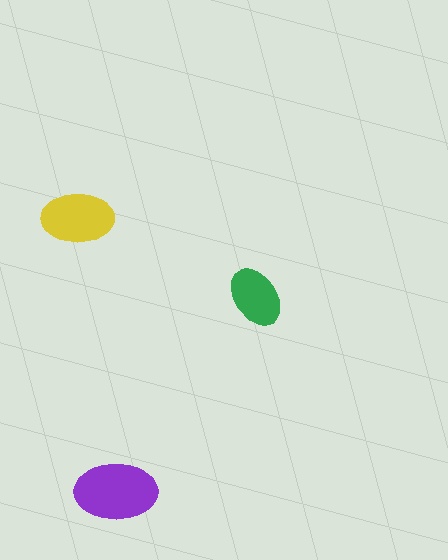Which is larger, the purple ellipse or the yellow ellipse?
The purple one.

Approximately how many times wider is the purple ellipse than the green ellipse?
About 1.5 times wider.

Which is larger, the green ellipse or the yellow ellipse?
The yellow one.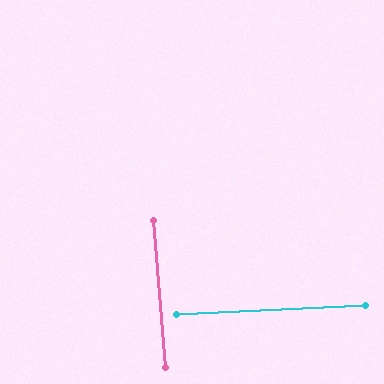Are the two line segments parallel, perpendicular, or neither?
Perpendicular — they meet at approximately 88°.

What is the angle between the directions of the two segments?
Approximately 88 degrees.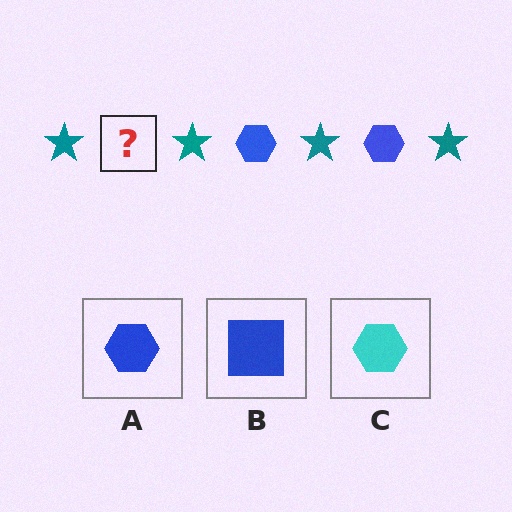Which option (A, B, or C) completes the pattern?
A.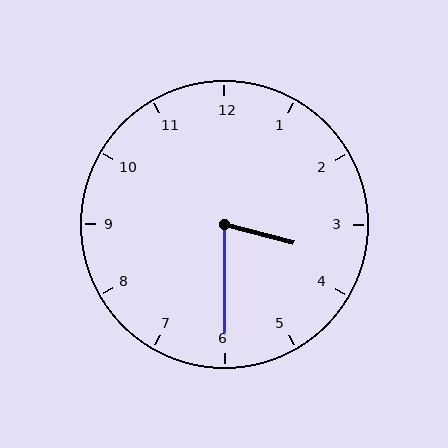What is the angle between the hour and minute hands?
Approximately 75 degrees.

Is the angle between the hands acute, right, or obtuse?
It is acute.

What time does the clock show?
3:30.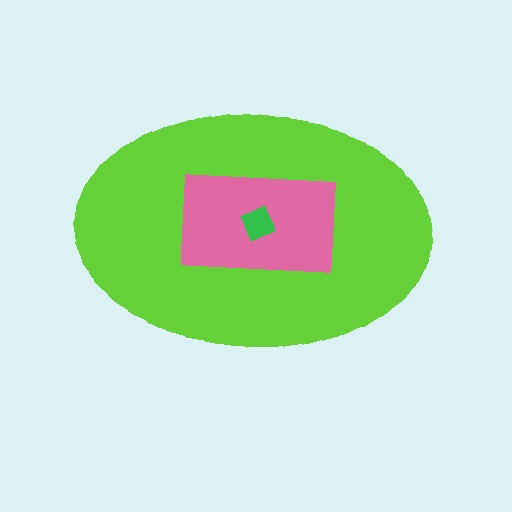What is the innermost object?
The green diamond.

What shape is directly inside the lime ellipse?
The pink rectangle.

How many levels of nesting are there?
3.